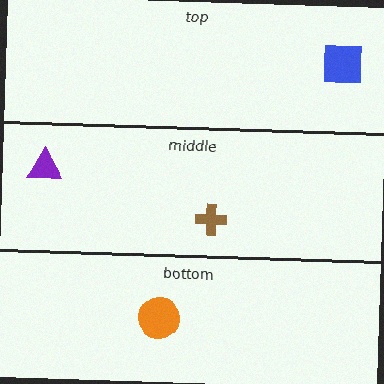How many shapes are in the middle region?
2.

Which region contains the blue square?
The top region.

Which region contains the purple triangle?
The middle region.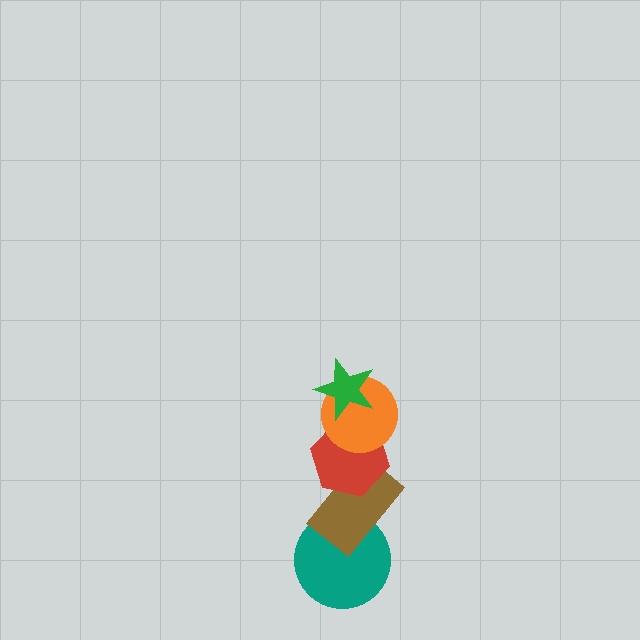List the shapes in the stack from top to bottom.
From top to bottom: the green star, the orange circle, the red hexagon, the brown rectangle, the teal circle.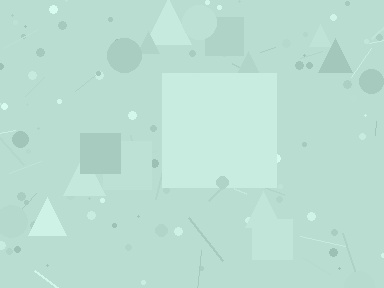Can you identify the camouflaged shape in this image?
The camouflaged shape is a square.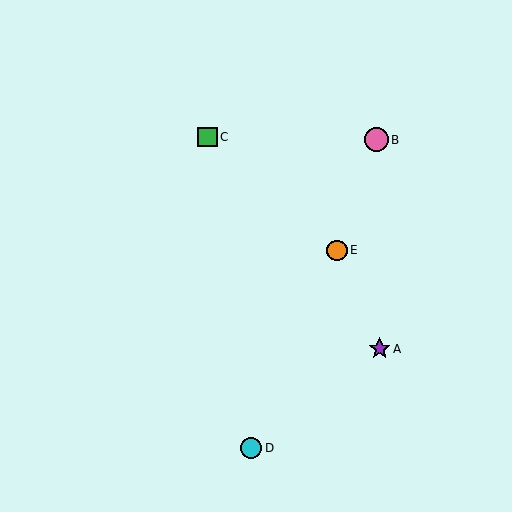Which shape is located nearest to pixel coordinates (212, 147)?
The green square (labeled C) at (207, 137) is nearest to that location.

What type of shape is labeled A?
Shape A is a purple star.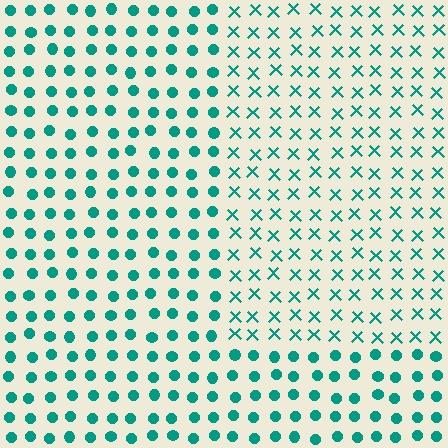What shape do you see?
I see a rectangle.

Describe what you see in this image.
The image is filled with small teal elements arranged in a uniform grid. A rectangle-shaped region contains X marks, while the surrounding area contains circles. The boundary is defined purely by the change in element shape.